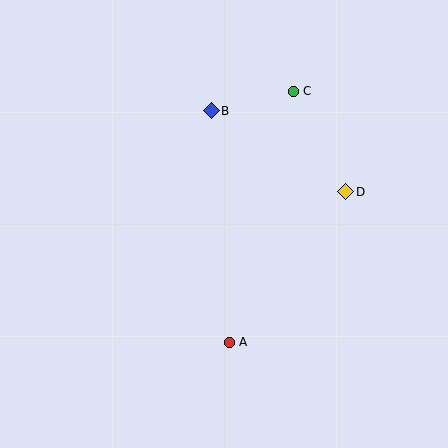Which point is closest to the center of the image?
Point B at (211, 111) is closest to the center.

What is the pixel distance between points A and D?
The distance between A and D is 190 pixels.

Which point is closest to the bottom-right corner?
Point A is closest to the bottom-right corner.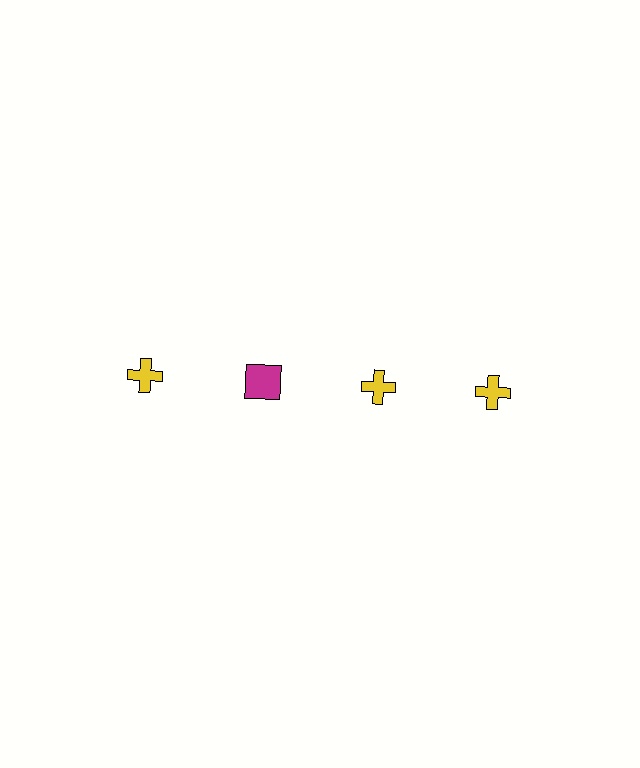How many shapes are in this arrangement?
There are 4 shapes arranged in a grid pattern.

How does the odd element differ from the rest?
It differs in both color (magenta instead of yellow) and shape (square instead of cross).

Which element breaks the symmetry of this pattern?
The magenta square in the top row, second from left column breaks the symmetry. All other shapes are yellow crosses.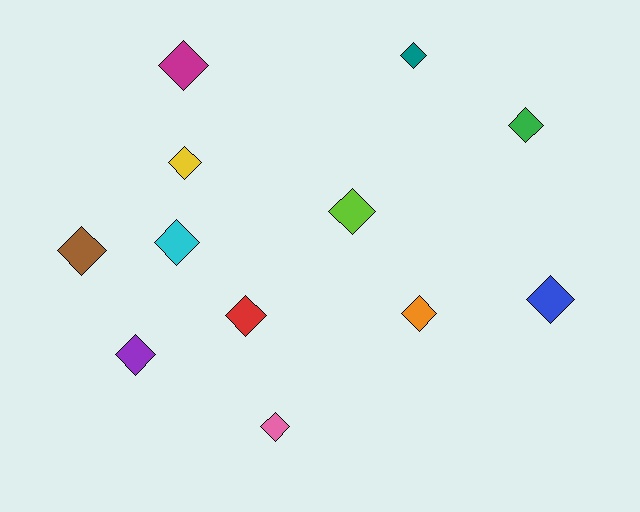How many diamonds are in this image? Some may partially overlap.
There are 12 diamonds.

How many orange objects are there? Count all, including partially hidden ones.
There is 1 orange object.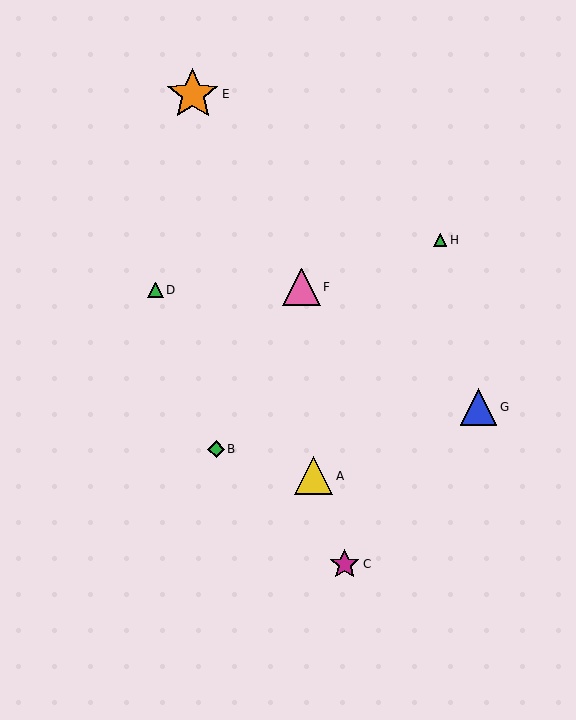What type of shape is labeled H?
Shape H is a green triangle.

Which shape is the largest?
The orange star (labeled E) is the largest.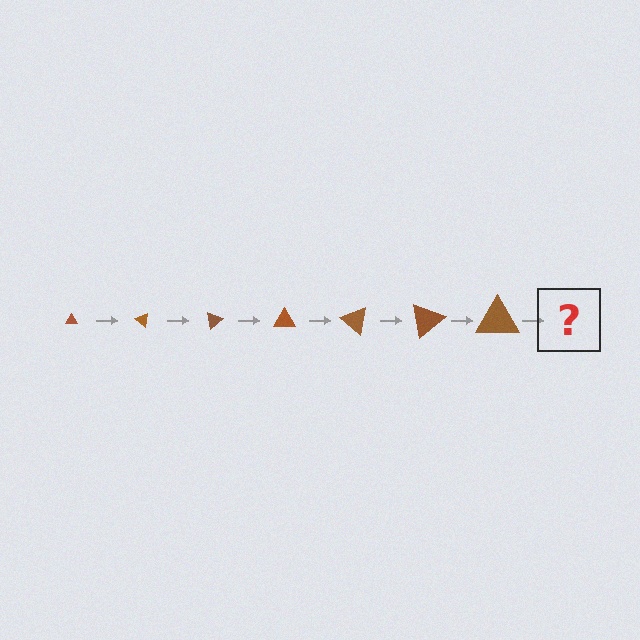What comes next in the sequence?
The next element should be a triangle, larger than the previous one and rotated 280 degrees from the start.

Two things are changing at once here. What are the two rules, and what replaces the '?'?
The two rules are that the triangle grows larger each step and it rotates 40 degrees each step. The '?' should be a triangle, larger than the previous one and rotated 280 degrees from the start.